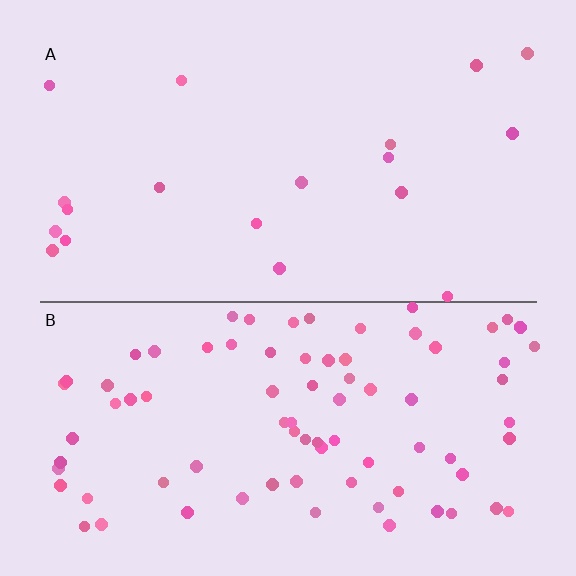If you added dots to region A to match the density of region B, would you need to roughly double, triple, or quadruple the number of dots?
Approximately quadruple.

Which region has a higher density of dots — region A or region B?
B (the bottom).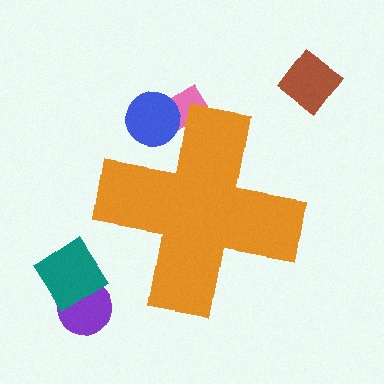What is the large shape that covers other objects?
An orange cross.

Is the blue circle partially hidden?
Yes, the blue circle is partially hidden behind the orange cross.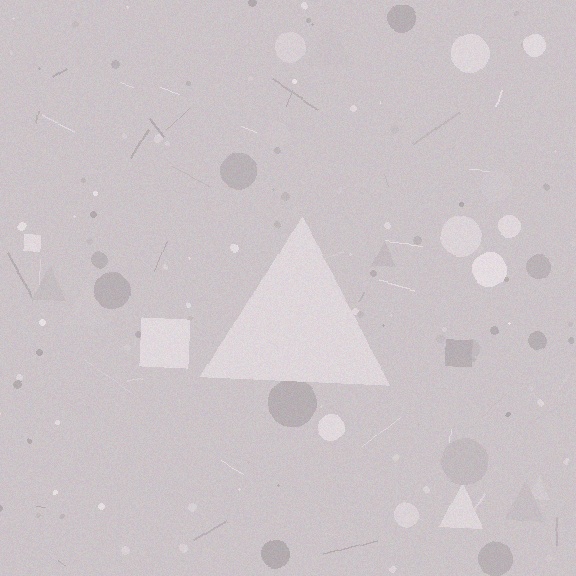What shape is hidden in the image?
A triangle is hidden in the image.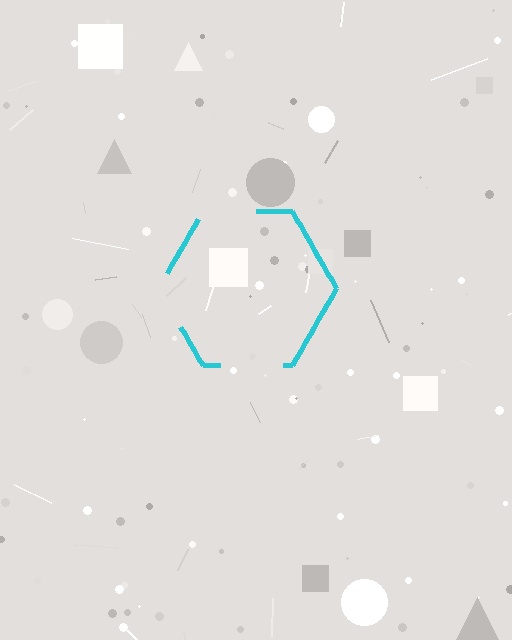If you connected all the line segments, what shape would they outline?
They would outline a hexagon.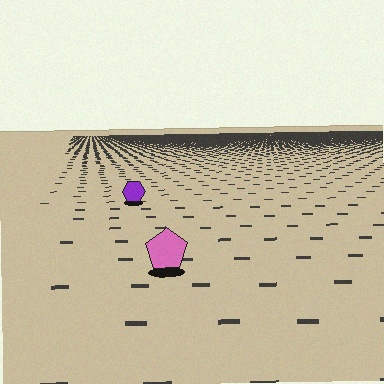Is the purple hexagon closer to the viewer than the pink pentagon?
No. The pink pentagon is closer — you can tell from the texture gradient: the ground texture is coarser near it.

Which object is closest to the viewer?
The pink pentagon is closest. The texture marks near it are larger and more spread out.